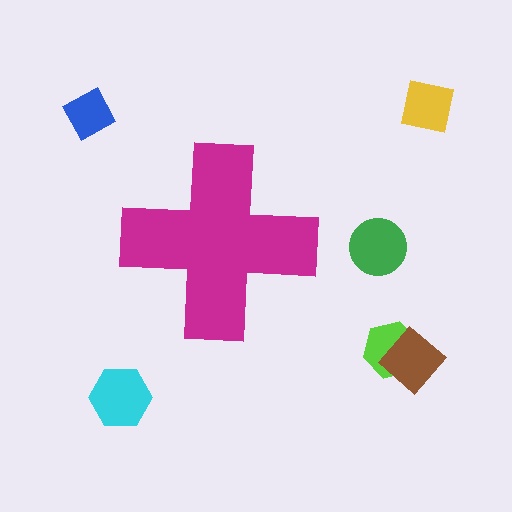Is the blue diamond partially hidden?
No, the blue diamond is fully visible.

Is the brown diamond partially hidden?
No, the brown diamond is fully visible.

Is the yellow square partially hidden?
No, the yellow square is fully visible.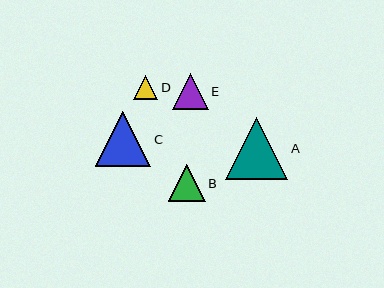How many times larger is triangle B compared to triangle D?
Triangle B is approximately 1.6 times the size of triangle D.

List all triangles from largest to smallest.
From largest to smallest: A, C, B, E, D.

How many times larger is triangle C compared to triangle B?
Triangle C is approximately 1.5 times the size of triangle B.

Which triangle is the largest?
Triangle A is the largest with a size of approximately 62 pixels.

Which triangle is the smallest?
Triangle D is the smallest with a size of approximately 24 pixels.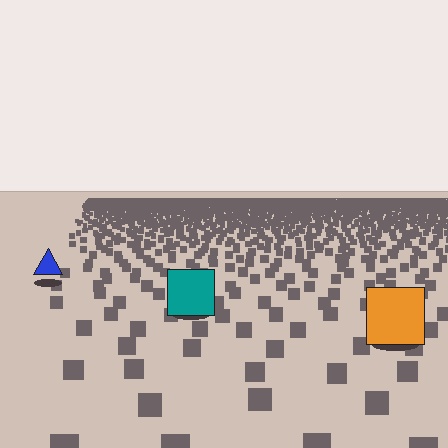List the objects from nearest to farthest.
From nearest to farthest: the orange square, the teal square, the blue triangle.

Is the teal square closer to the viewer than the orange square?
No. The orange square is closer — you can tell from the texture gradient: the ground texture is coarser near it.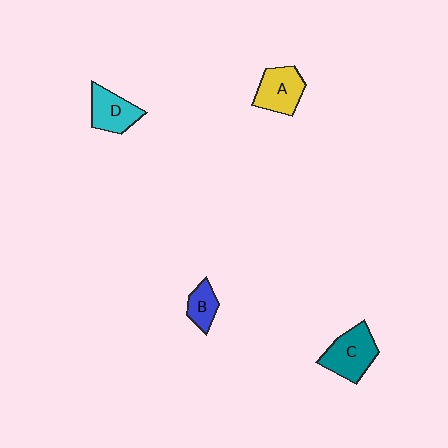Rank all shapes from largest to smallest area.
From largest to smallest: C (teal), A (yellow), D (cyan), B (blue).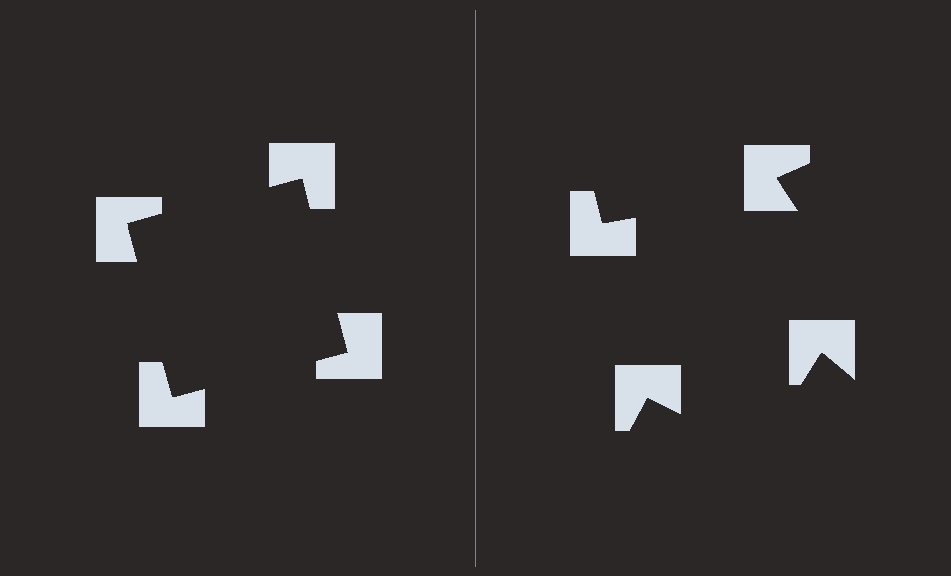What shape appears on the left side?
An illusory square.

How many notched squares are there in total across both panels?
8 — 4 on each side.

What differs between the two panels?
The notched squares are positioned identically on both sides; only the wedge orientations differ. On the left they align to a square; on the right they are misaligned.